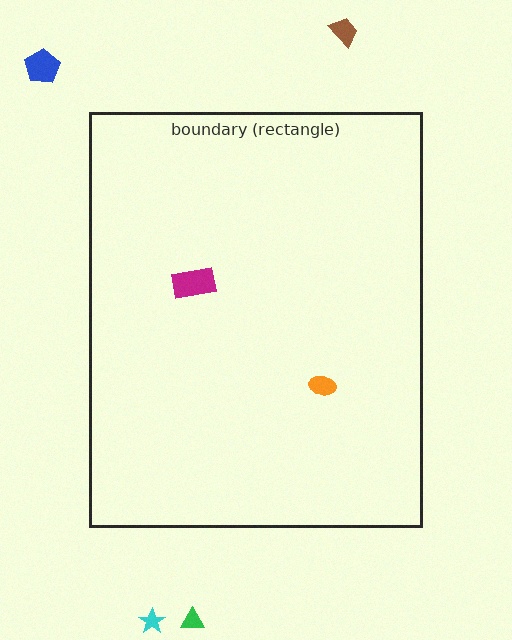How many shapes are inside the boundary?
2 inside, 4 outside.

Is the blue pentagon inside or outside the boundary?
Outside.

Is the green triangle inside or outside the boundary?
Outside.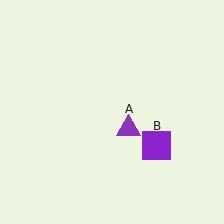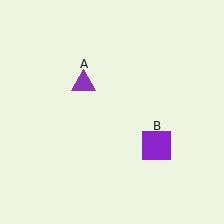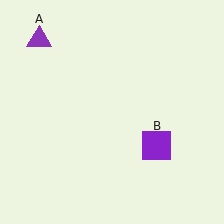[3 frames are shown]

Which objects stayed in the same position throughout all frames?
Purple square (object B) remained stationary.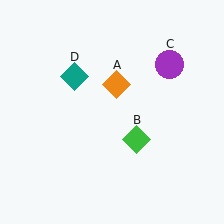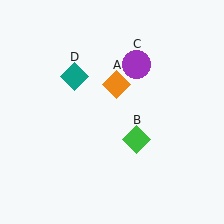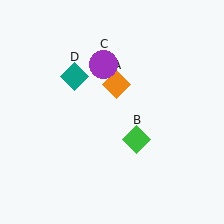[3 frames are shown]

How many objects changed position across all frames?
1 object changed position: purple circle (object C).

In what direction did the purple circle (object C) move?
The purple circle (object C) moved left.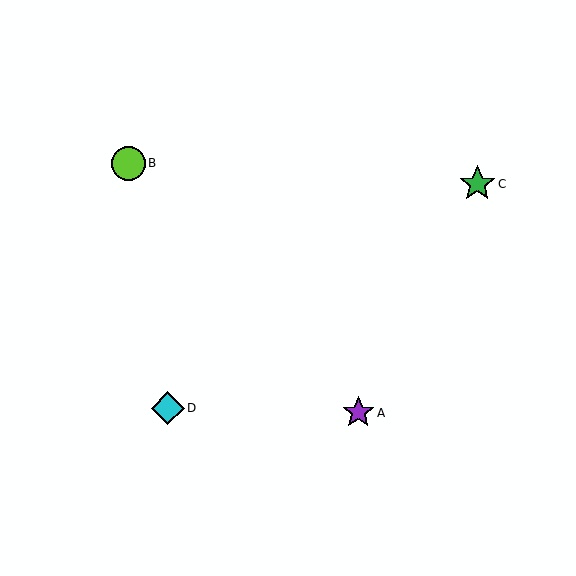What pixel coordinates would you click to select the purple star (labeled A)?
Click at (358, 413) to select the purple star A.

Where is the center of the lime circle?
The center of the lime circle is at (128, 163).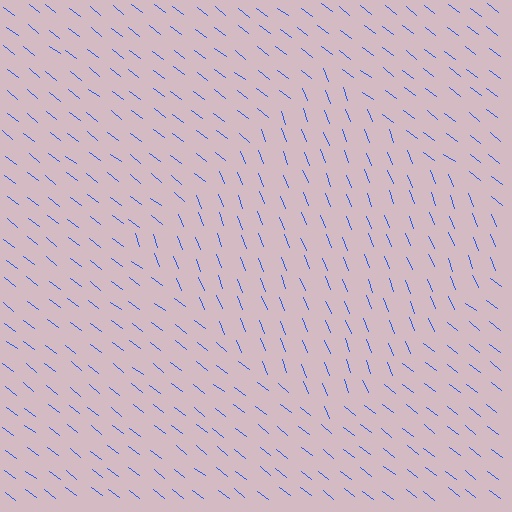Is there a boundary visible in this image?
Yes, there is a texture boundary formed by a change in line orientation.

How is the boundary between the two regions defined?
The boundary is defined purely by a change in line orientation (approximately 31 degrees difference). All lines are the same color and thickness.